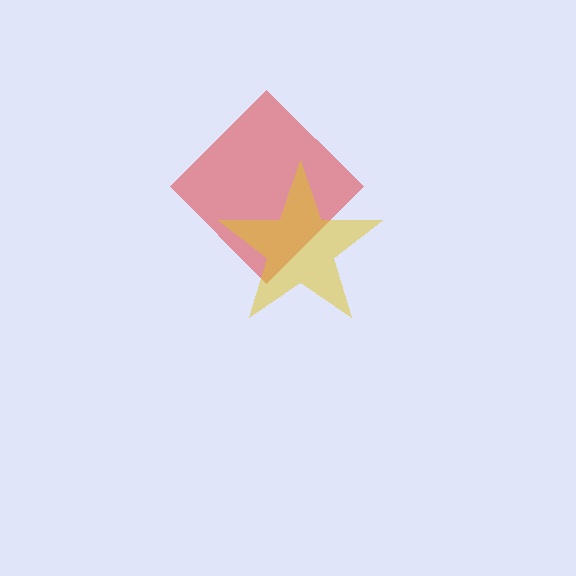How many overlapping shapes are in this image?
There are 2 overlapping shapes in the image.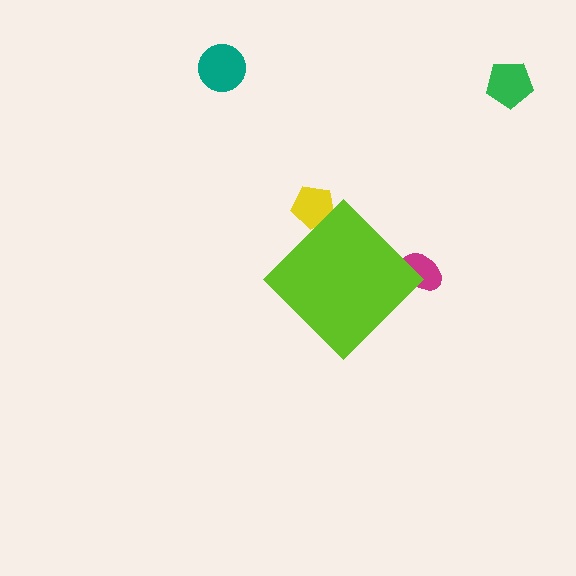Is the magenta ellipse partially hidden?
Yes, the magenta ellipse is partially hidden behind the lime diamond.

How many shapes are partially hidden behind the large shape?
2 shapes are partially hidden.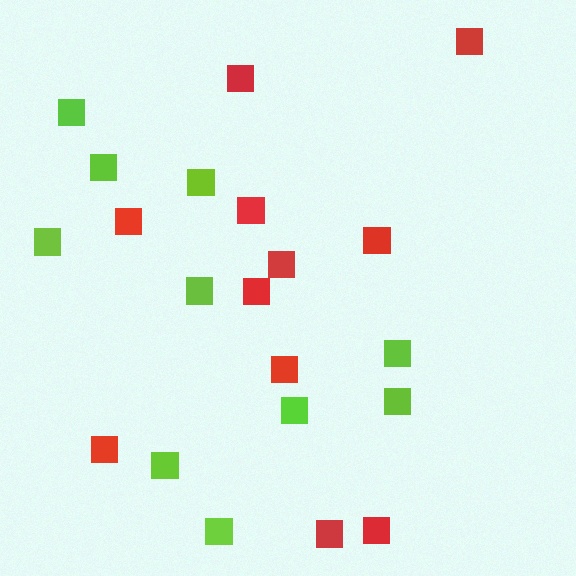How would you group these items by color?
There are 2 groups: one group of red squares (11) and one group of lime squares (10).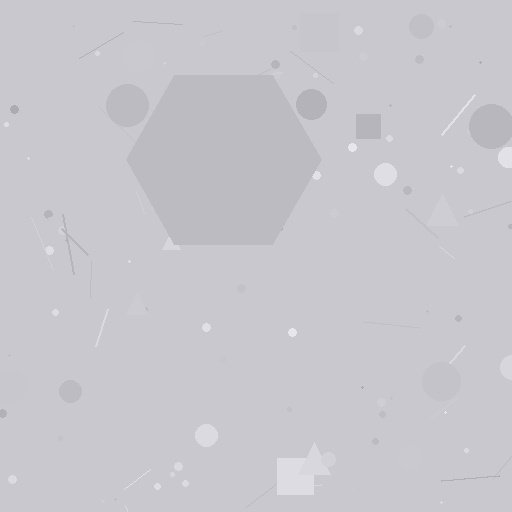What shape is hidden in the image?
A hexagon is hidden in the image.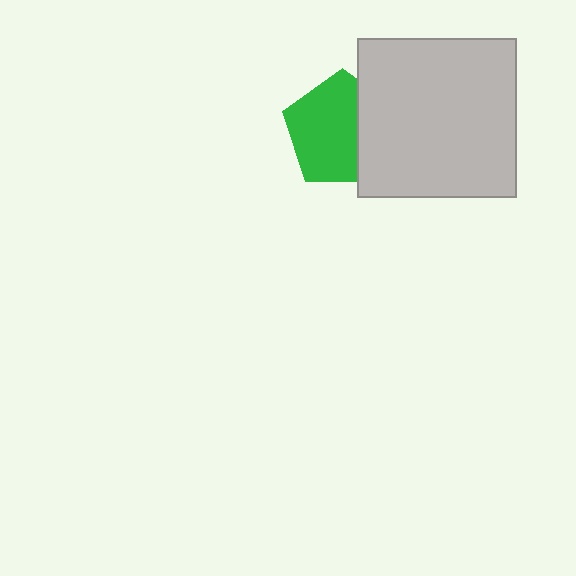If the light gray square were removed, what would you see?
You would see the complete green pentagon.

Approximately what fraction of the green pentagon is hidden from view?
Roughly 32% of the green pentagon is hidden behind the light gray square.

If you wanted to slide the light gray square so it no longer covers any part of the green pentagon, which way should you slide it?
Slide it right — that is the most direct way to separate the two shapes.